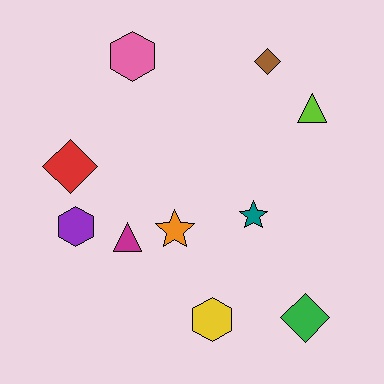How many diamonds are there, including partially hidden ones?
There are 3 diamonds.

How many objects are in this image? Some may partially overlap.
There are 10 objects.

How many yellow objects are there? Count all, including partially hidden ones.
There is 1 yellow object.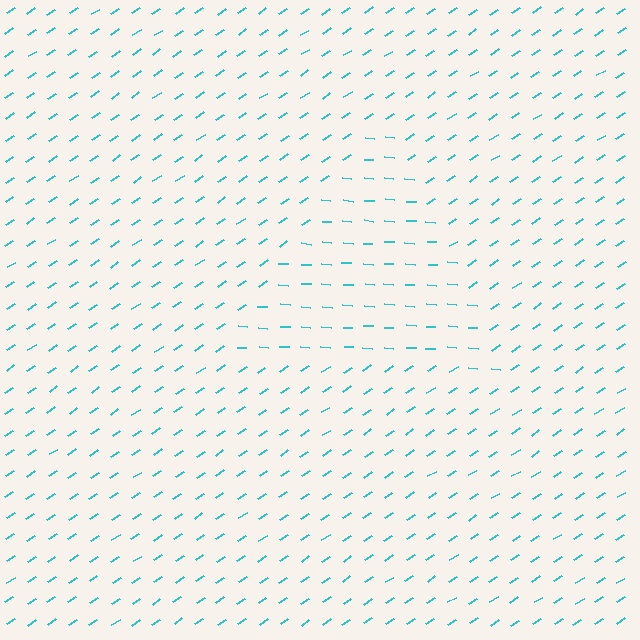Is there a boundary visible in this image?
Yes, there is a texture boundary formed by a change in line orientation.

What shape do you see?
I see a triangle.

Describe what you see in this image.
The image is filled with small cyan line segments. A triangle region in the image has lines oriented differently from the surrounding lines, creating a visible texture boundary.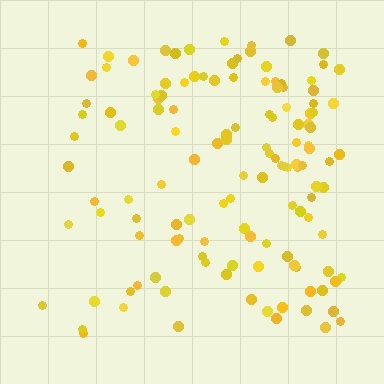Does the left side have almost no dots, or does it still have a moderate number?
Still a moderate number, just noticeably fewer than the right.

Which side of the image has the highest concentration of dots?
The right.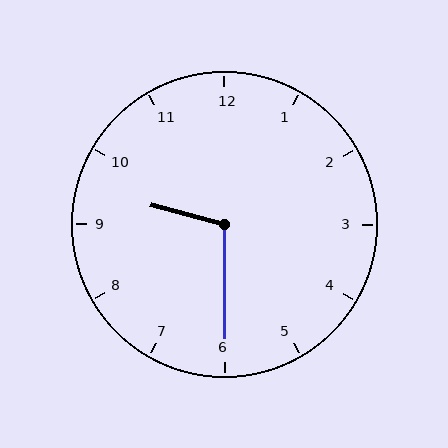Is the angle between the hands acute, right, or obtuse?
It is obtuse.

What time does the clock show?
9:30.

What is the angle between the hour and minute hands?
Approximately 105 degrees.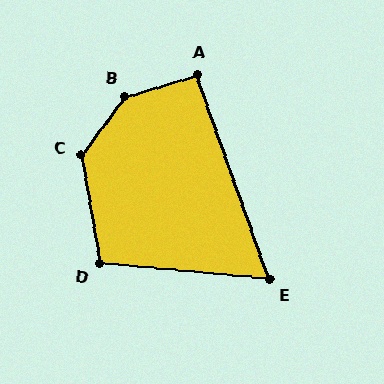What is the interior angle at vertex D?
Approximately 105 degrees (obtuse).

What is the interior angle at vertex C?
Approximately 134 degrees (obtuse).